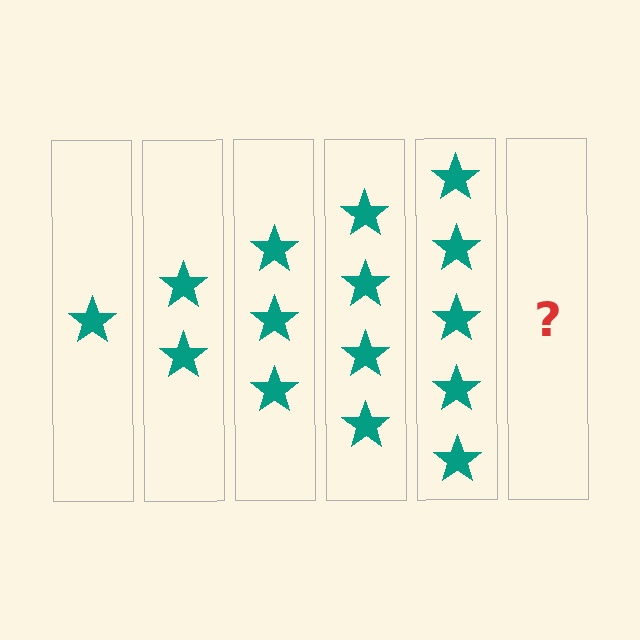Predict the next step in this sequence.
The next step is 6 stars.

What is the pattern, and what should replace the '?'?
The pattern is that each step adds one more star. The '?' should be 6 stars.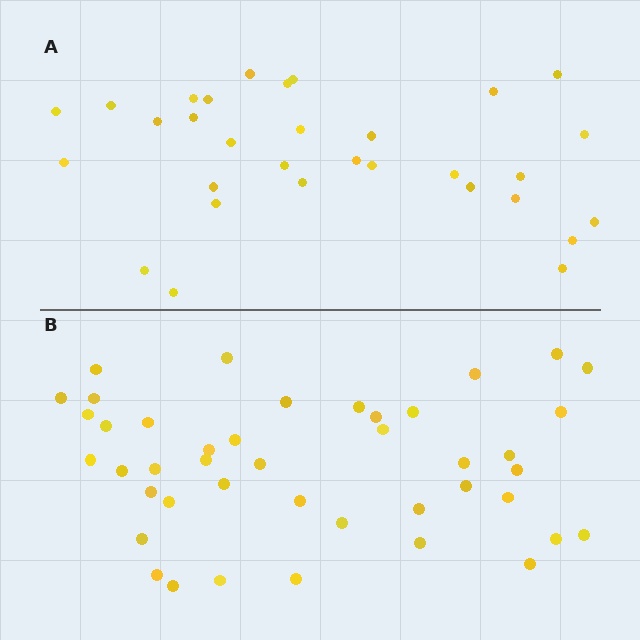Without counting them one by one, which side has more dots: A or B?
Region B (the bottom region) has more dots.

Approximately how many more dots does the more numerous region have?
Region B has roughly 12 or so more dots than region A.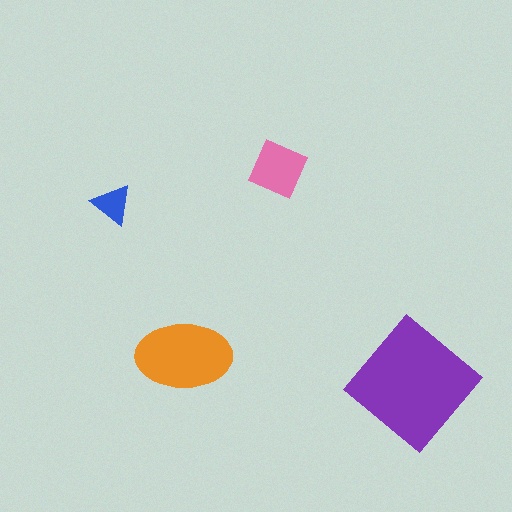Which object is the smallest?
The blue triangle.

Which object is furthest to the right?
The purple diamond is rightmost.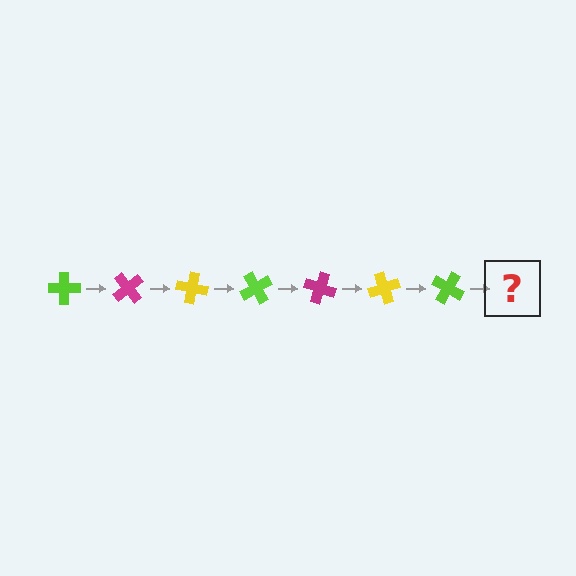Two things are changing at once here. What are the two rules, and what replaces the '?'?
The two rules are that it rotates 50 degrees each step and the color cycles through lime, magenta, and yellow. The '?' should be a magenta cross, rotated 350 degrees from the start.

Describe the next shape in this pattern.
It should be a magenta cross, rotated 350 degrees from the start.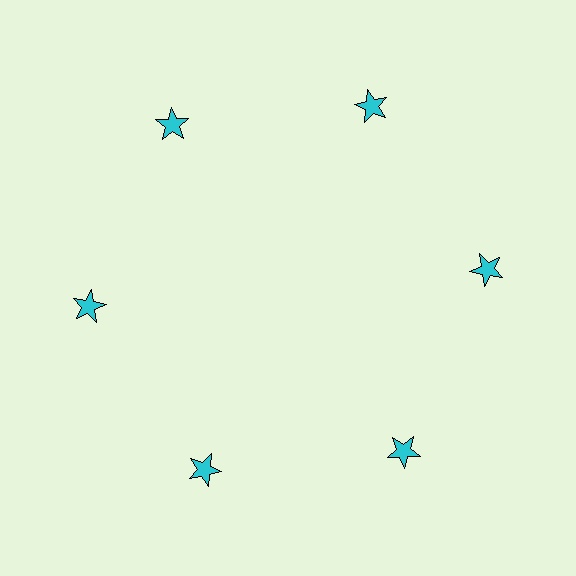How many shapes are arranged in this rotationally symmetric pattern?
There are 6 shapes, arranged in 6 groups of 1.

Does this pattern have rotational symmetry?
Yes, this pattern has 6-fold rotational symmetry. It looks the same after rotating 60 degrees around the center.